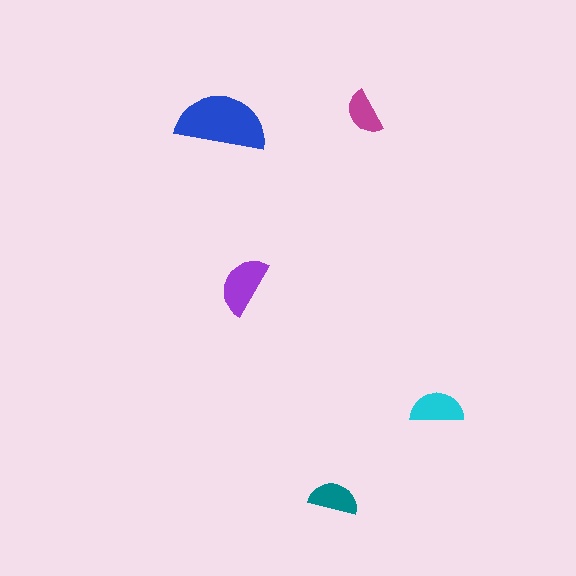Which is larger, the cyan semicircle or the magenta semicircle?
The cyan one.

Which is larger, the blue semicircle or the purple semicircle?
The blue one.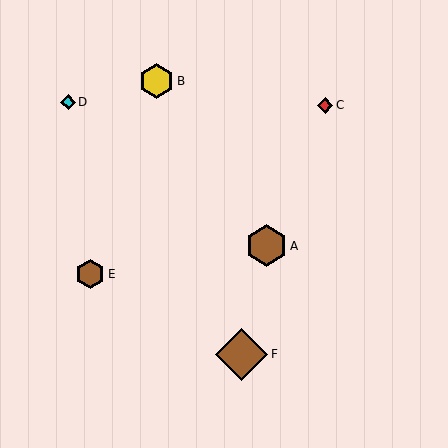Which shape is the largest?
The brown diamond (labeled F) is the largest.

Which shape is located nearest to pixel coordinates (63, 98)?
The cyan diamond (labeled D) at (68, 102) is nearest to that location.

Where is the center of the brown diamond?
The center of the brown diamond is at (242, 354).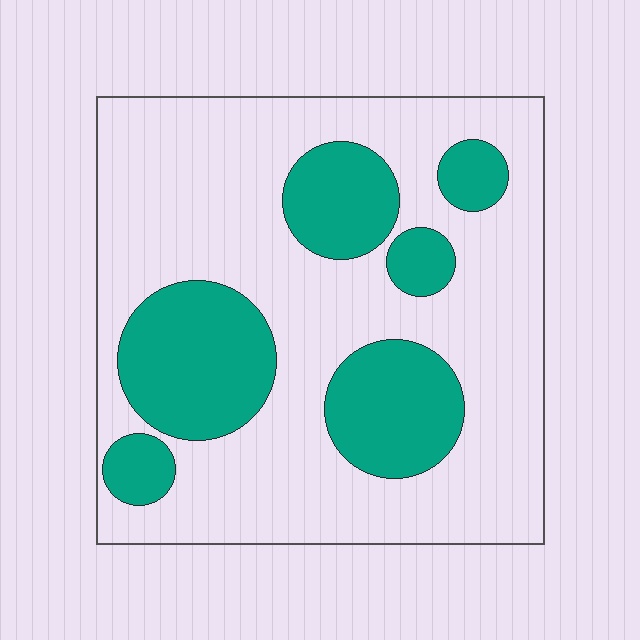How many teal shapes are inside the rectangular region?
6.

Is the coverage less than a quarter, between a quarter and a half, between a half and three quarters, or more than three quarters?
Between a quarter and a half.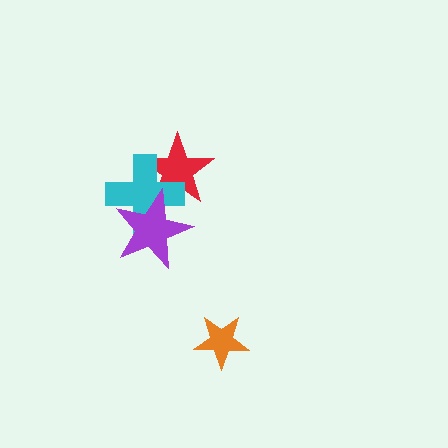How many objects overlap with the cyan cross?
2 objects overlap with the cyan cross.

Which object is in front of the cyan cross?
The purple star is in front of the cyan cross.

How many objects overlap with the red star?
2 objects overlap with the red star.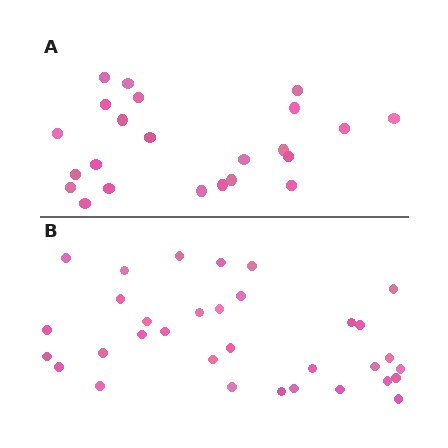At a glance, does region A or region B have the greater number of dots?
Region B (the bottom region) has more dots.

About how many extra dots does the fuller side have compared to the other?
Region B has roughly 10 or so more dots than region A.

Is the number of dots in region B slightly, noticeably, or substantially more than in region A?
Region B has noticeably more, but not dramatically so. The ratio is roughly 1.4 to 1.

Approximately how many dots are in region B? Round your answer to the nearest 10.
About 30 dots. (The exact count is 33, which rounds to 30.)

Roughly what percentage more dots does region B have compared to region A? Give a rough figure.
About 45% more.